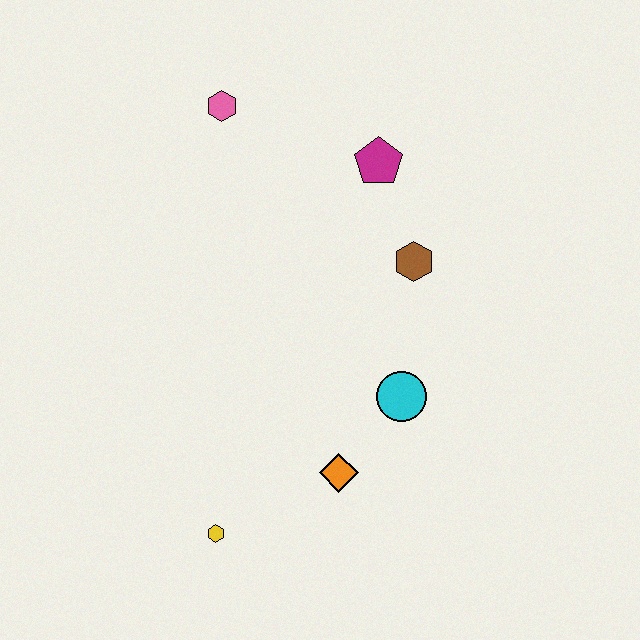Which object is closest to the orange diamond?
The cyan circle is closest to the orange diamond.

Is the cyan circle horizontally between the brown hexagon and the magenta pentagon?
Yes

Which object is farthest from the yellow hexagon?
The pink hexagon is farthest from the yellow hexagon.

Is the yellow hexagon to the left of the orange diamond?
Yes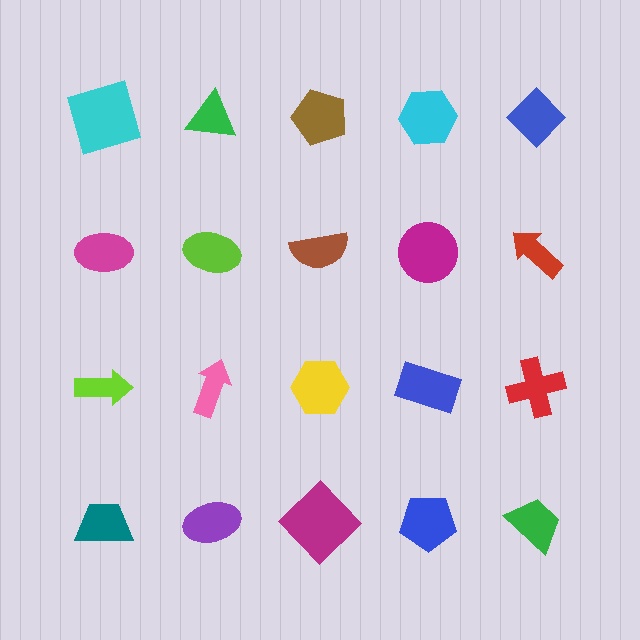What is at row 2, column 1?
A magenta ellipse.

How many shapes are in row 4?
5 shapes.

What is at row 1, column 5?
A blue diamond.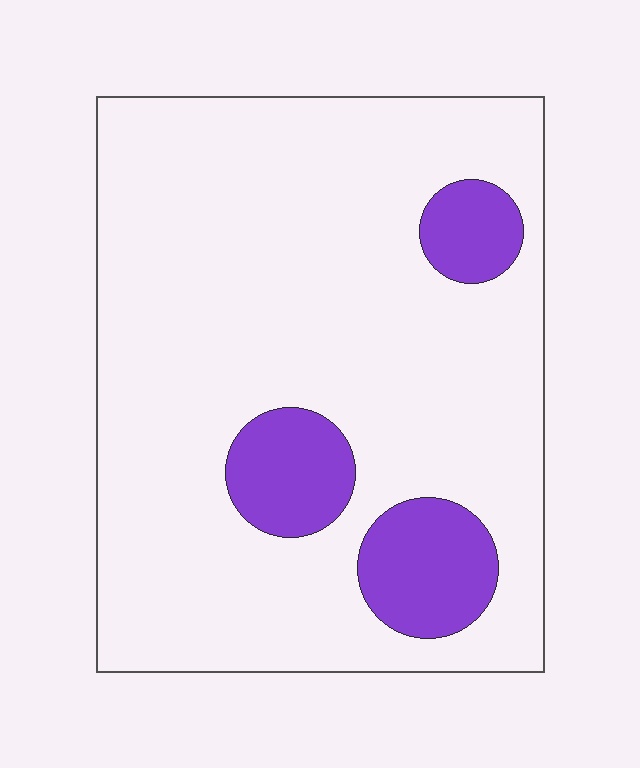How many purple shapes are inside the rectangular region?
3.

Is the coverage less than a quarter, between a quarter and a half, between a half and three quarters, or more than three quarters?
Less than a quarter.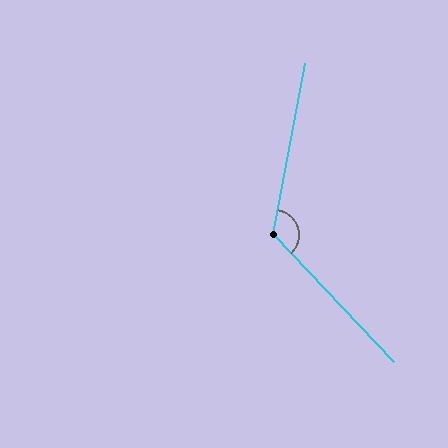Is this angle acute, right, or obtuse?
It is obtuse.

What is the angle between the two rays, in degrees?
Approximately 126 degrees.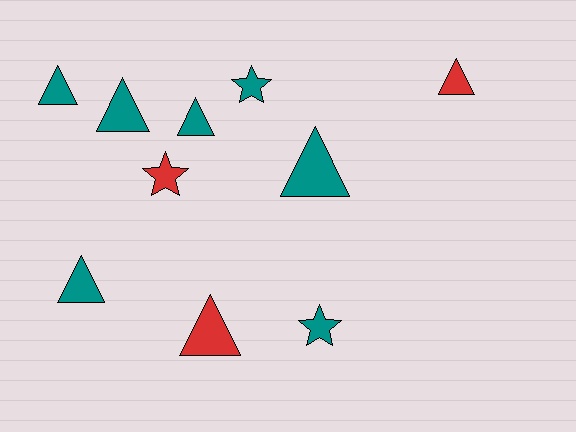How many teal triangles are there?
There are 5 teal triangles.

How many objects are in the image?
There are 10 objects.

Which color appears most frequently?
Teal, with 7 objects.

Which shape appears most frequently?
Triangle, with 7 objects.